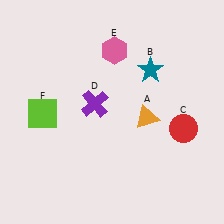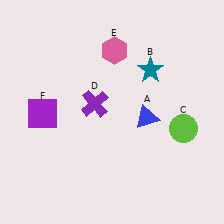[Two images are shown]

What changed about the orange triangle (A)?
In Image 1, A is orange. In Image 2, it changed to blue.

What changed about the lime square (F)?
In Image 1, F is lime. In Image 2, it changed to purple.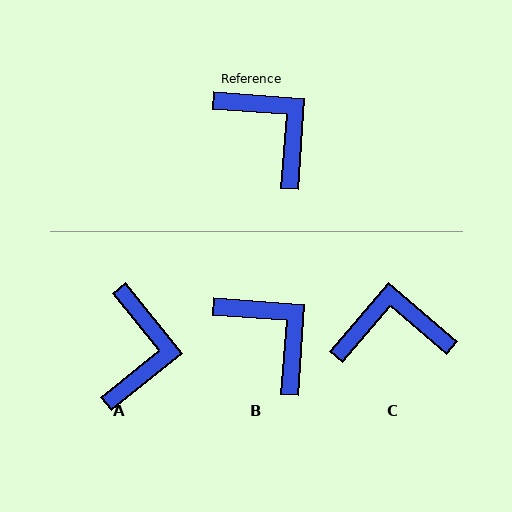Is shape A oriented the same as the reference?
No, it is off by about 47 degrees.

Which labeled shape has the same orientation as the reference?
B.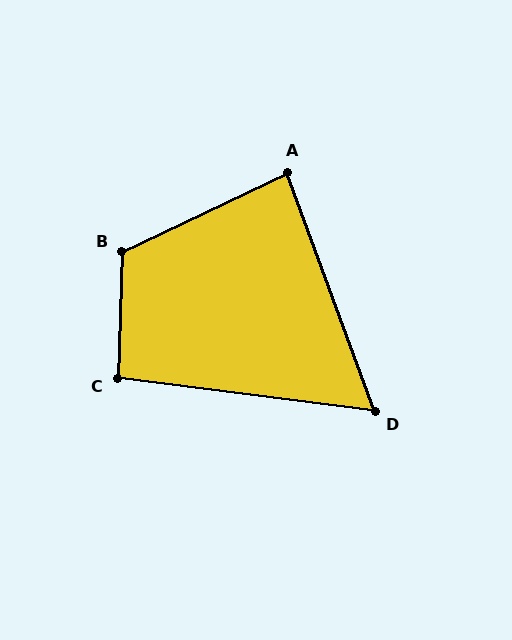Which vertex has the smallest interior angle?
D, at approximately 62 degrees.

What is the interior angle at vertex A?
Approximately 85 degrees (acute).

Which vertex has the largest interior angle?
B, at approximately 118 degrees.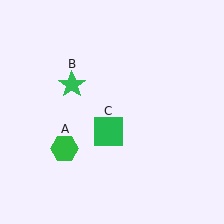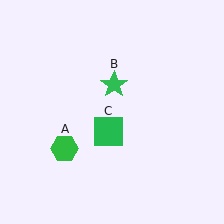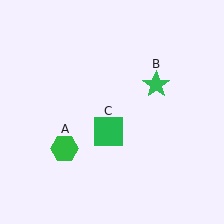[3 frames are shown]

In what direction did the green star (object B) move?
The green star (object B) moved right.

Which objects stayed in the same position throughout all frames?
Green hexagon (object A) and green square (object C) remained stationary.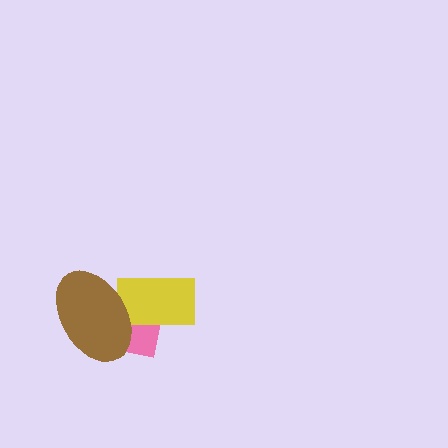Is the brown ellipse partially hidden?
No, no other shape covers it.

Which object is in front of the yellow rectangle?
The brown ellipse is in front of the yellow rectangle.